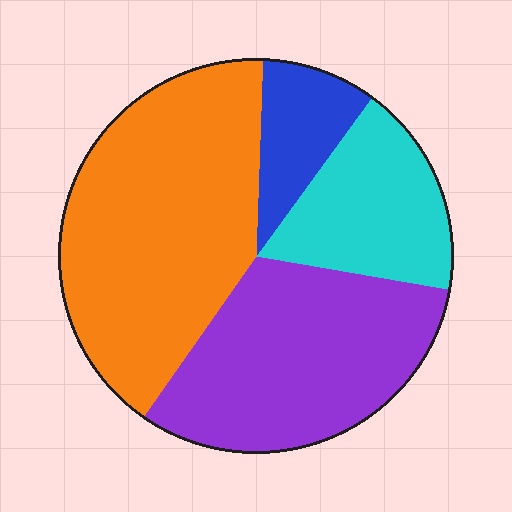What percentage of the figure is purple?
Purple takes up about one third (1/3) of the figure.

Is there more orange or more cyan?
Orange.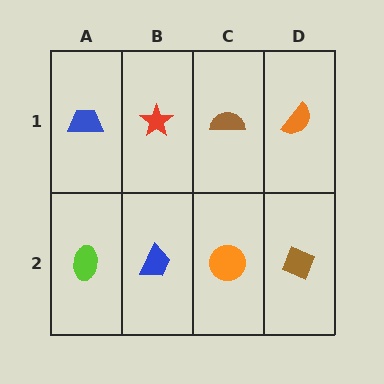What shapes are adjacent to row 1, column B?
A blue trapezoid (row 2, column B), a blue trapezoid (row 1, column A), a brown semicircle (row 1, column C).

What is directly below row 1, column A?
A lime ellipse.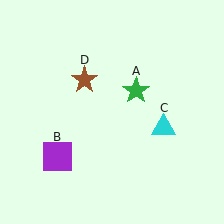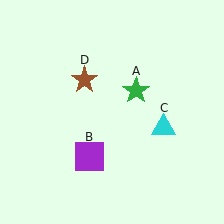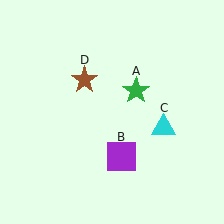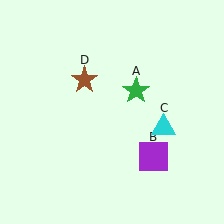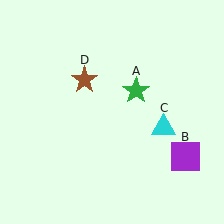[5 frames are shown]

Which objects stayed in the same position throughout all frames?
Green star (object A) and cyan triangle (object C) and brown star (object D) remained stationary.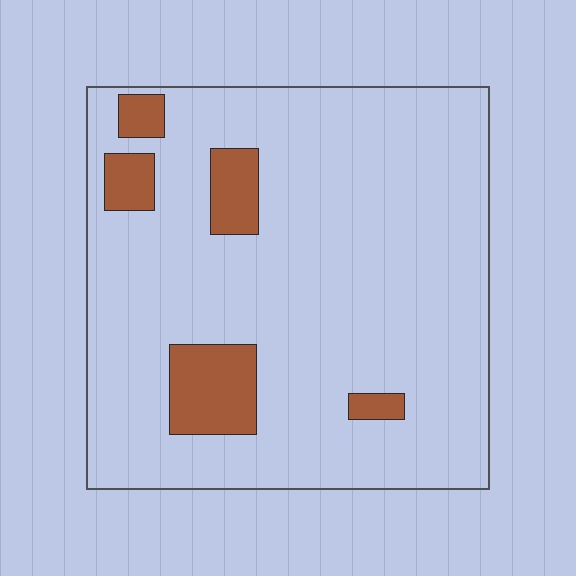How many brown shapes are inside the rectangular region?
5.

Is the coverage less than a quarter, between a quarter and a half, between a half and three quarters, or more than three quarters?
Less than a quarter.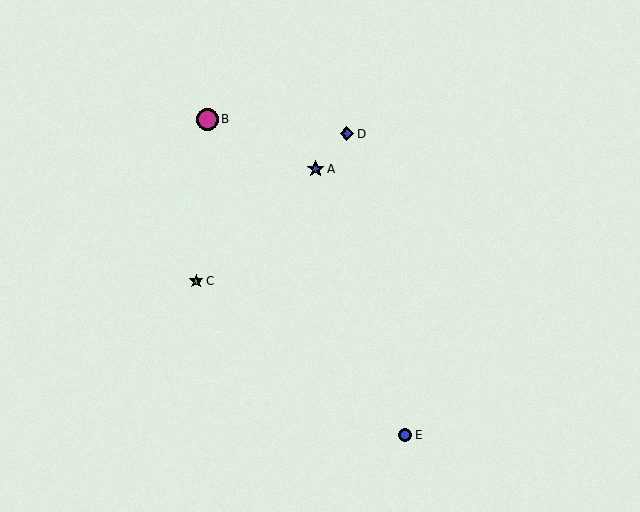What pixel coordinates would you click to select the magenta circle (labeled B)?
Click at (207, 119) to select the magenta circle B.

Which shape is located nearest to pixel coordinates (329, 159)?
The blue star (labeled A) at (316, 169) is nearest to that location.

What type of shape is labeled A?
Shape A is a blue star.